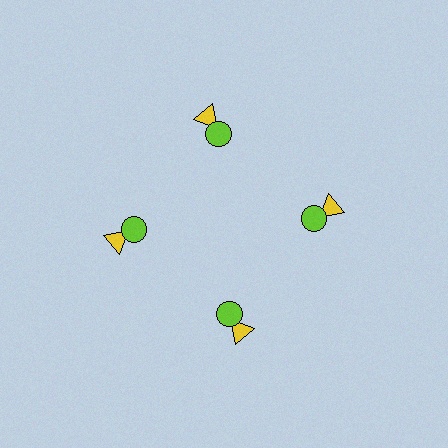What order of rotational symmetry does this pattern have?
This pattern has 4-fold rotational symmetry.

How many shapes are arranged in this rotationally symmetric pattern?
There are 8 shapes, arranged in 4 groups of 2.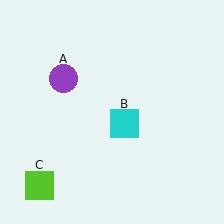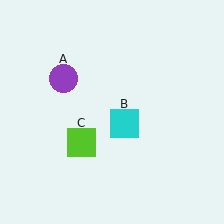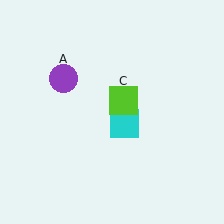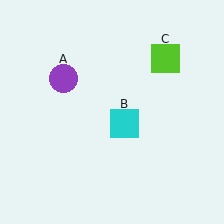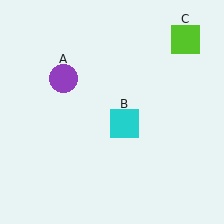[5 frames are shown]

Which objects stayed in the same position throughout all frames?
Purple circle (object A) and cyan square (object B) remained stationary.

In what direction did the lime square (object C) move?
The lime square (object C) moved up and to the right.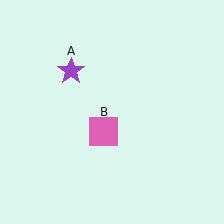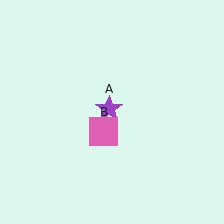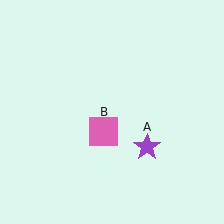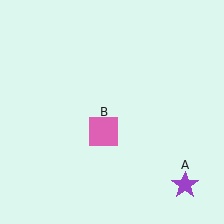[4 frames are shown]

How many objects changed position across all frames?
1 object changed position: purple star (object A).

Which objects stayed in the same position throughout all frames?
Pink square (object B) remained stationary.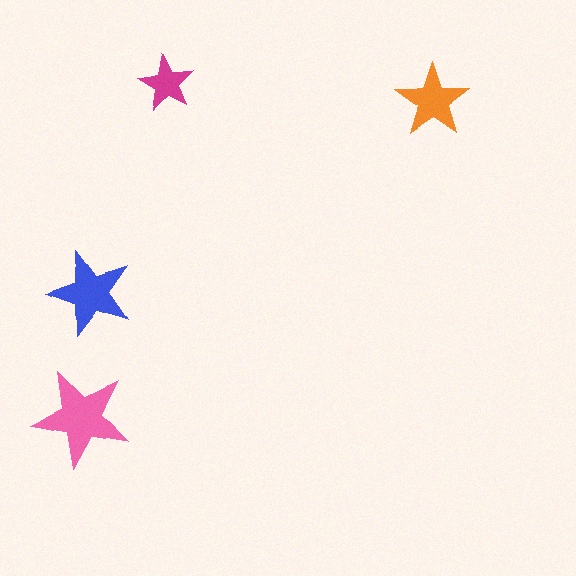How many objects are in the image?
There are 4 objects in the image.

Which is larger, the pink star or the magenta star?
The pink one.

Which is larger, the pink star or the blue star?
The pink one.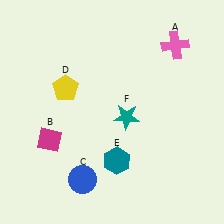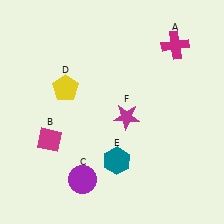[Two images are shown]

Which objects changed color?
A changed from pink to magenta. C changed from blue to purple. F changed from teal to magenta.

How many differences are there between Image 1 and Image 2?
There are 3 differences between the two images.